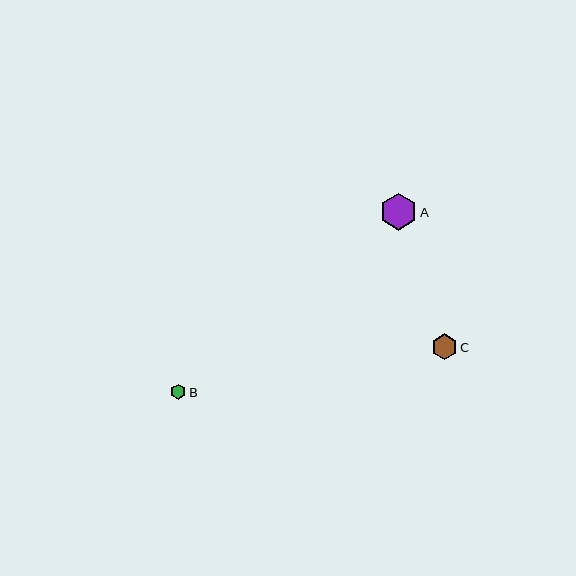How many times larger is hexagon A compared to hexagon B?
Hexagon A is approximately 2.4 times the size of hexagon B.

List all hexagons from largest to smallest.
From largest to smallest: A, C, B.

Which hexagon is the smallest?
Hexagon B is the smallest with a size of approximately 15 pixels.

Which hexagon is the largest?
Hexagon A is the largest with a size of approximately 37 pixels.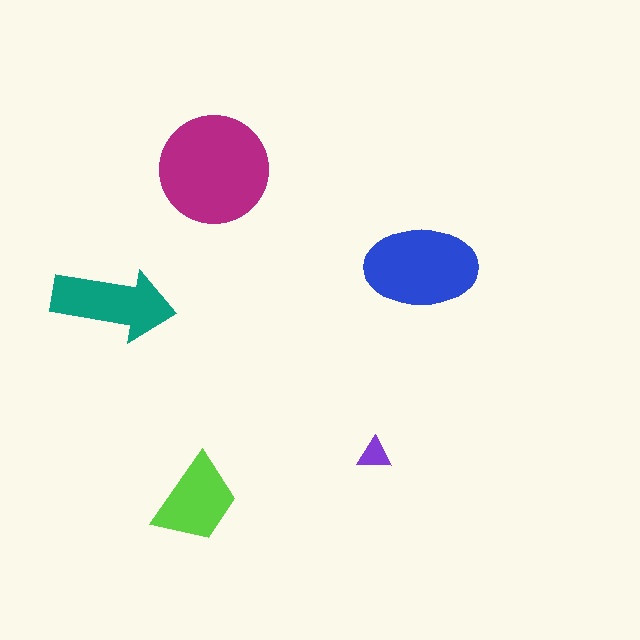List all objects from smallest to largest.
The purple triangle, the lime trapezoid, the teal arrow, the blue ellipse, the magenta circle.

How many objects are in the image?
There are 5 objects in the image.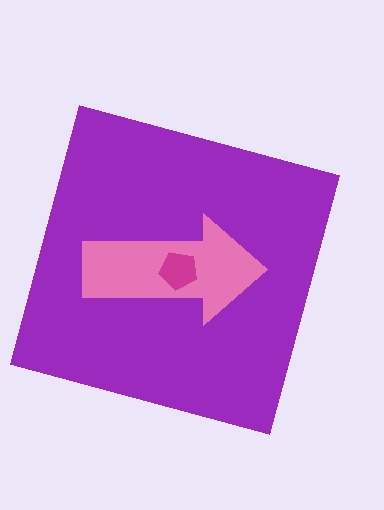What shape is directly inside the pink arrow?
The magenta pentagon.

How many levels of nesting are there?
3.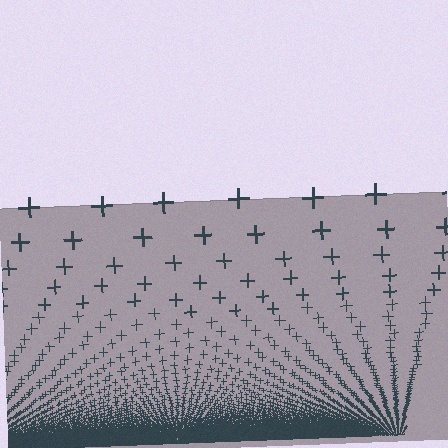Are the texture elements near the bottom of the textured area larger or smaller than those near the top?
Smaller. The gradient is inverted — elements near the bottom are smaller and denser.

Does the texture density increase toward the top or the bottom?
Density increases toward the bottom.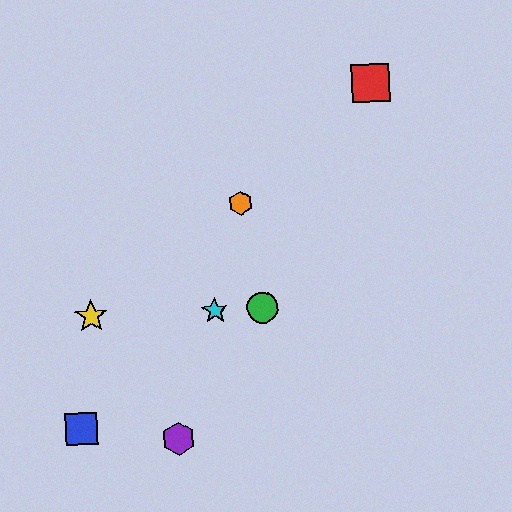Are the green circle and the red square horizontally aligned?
No, the green circle is at y≈308 and the red square is at y≈83.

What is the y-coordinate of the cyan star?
The cyan star is at y≈310.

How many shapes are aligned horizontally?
3 shapes (the green circle, the yellow star, the cyan star) are aligned horizontally.